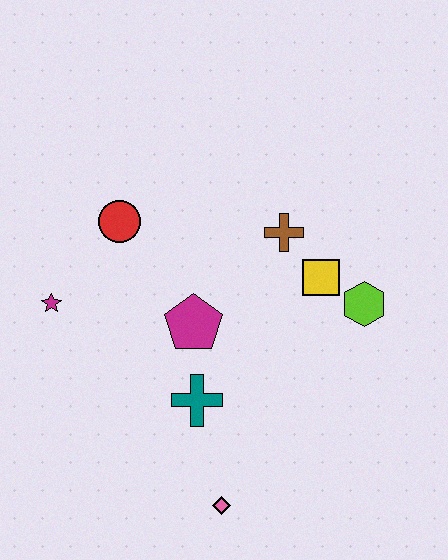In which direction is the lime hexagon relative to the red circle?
The lime hexagon is to the right of the red circle.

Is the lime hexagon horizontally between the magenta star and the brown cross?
No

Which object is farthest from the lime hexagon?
The magenta star is farthest from the lime hexagon.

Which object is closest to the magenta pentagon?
The teal cross is closest to the magenta pentagon.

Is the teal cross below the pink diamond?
No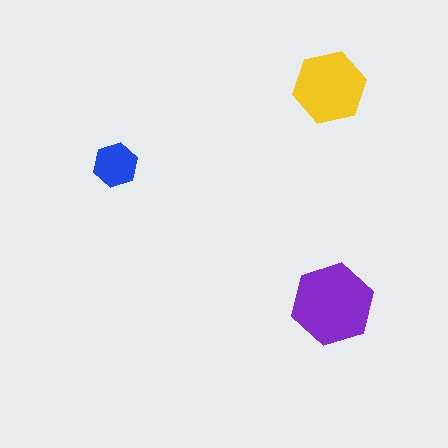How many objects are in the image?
There are 3 objects in the image.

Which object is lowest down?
The purple hexagon is bottommost.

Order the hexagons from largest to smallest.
the purple one, the yellow one, the blue one.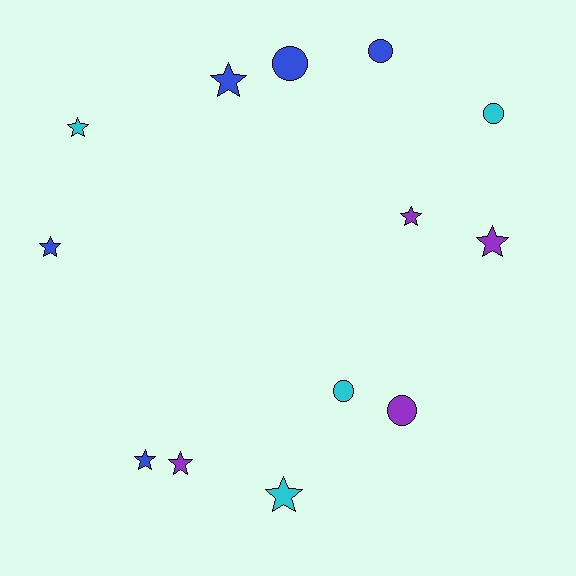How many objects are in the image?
There are 13 objects.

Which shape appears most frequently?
Star, with 8 objects.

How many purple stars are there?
There are 3 purple stars.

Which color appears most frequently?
Blue, with 5 objects.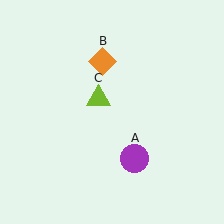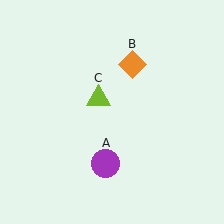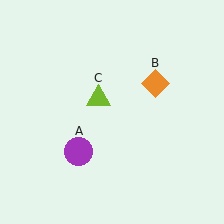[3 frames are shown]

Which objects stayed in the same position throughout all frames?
Lime triangle (object C) remained stationary.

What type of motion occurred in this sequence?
The purple circle (object A), orange diamond (object B) rotated clockwise around the center of the scene.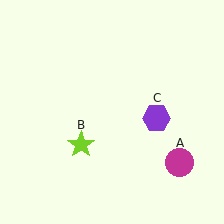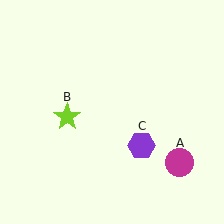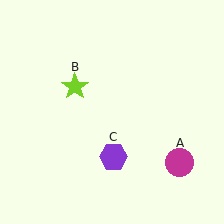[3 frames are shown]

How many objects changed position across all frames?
2 objects changed position: lime star (object B), purple hexagon (object C).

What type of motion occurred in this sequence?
The lime star (object B), purple hexagon (object C) rotated clockwise around the center of the scene.